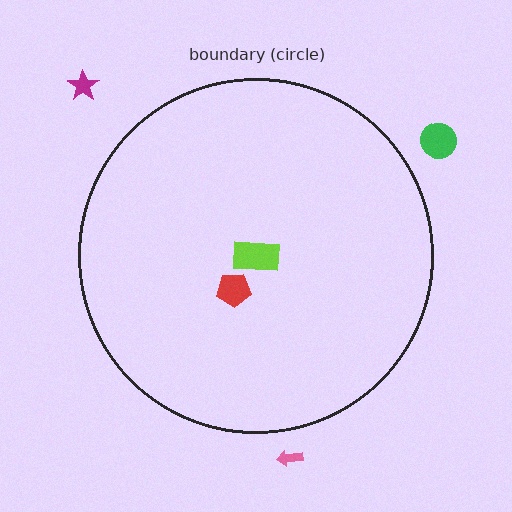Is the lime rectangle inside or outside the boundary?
Inside.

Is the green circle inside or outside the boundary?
Outside.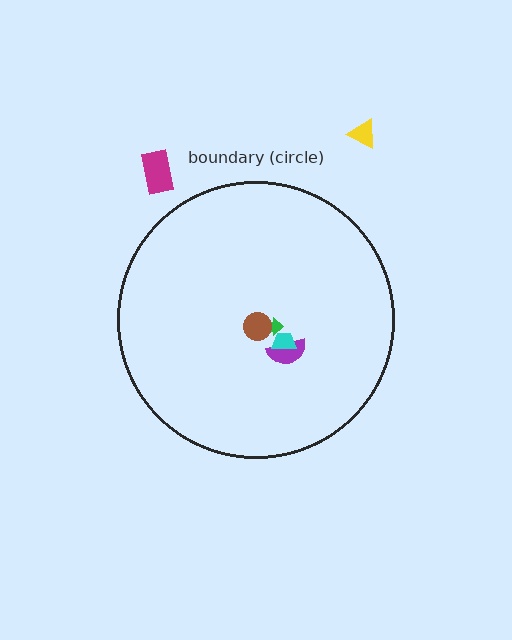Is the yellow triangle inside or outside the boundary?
Outside.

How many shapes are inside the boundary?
4 inside, 2 outside.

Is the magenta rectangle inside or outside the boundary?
Outside.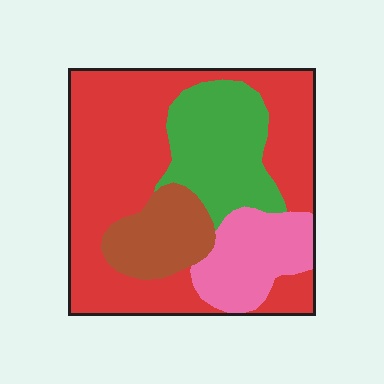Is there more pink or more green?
Green.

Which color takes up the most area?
Red, at roughly 55%.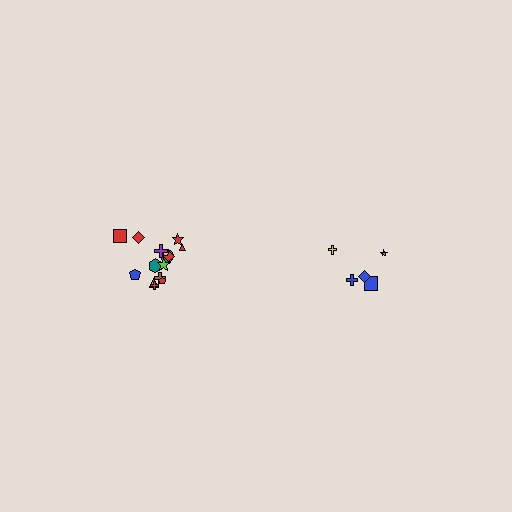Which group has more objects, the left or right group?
The left group.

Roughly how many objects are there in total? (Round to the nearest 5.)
Roughly 20 objects in total.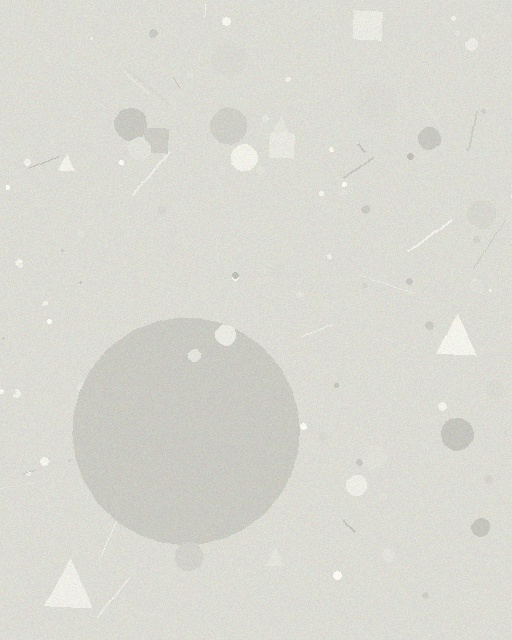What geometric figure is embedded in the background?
A circle is embedded in the background.